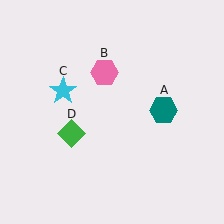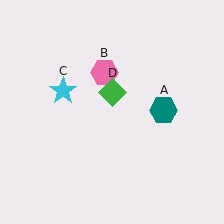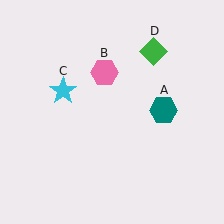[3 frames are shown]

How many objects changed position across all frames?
1 object changed position: green diamond (object D).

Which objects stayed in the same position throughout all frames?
Teal hexagon (object A) and pink hexagon (object B) and cyan star (object C) remained stationary.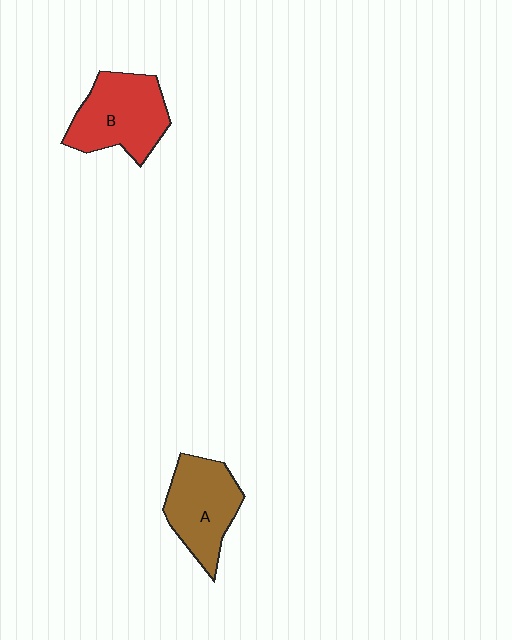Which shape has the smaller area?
Shape A (brown).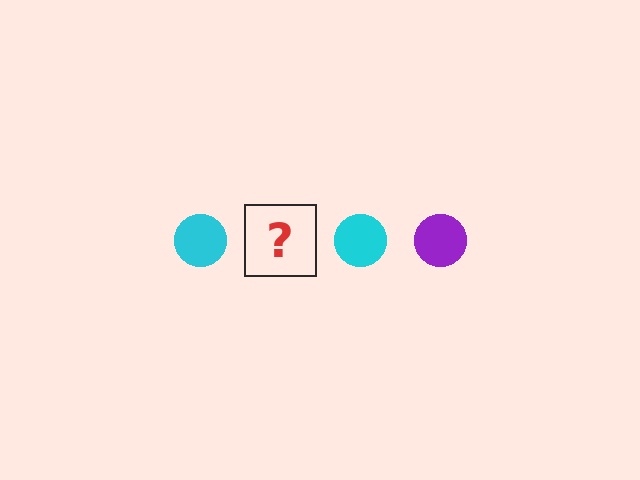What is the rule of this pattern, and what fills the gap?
The rule is that the pattern cycles through cyan, purple circles. The gap should be filled with a purple circle.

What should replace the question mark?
The question mark should be replaced with a purple circle.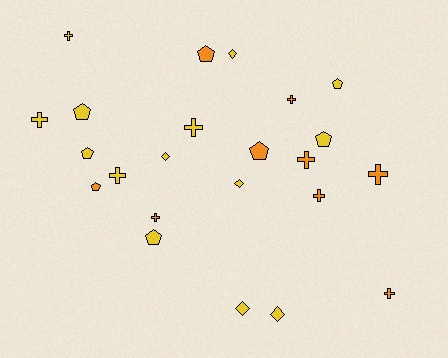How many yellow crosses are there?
There are 4 yellow crosses.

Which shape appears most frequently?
Cross, with 10 objects.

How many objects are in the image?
There are 23 objects.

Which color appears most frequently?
Yellow, with 14 objects.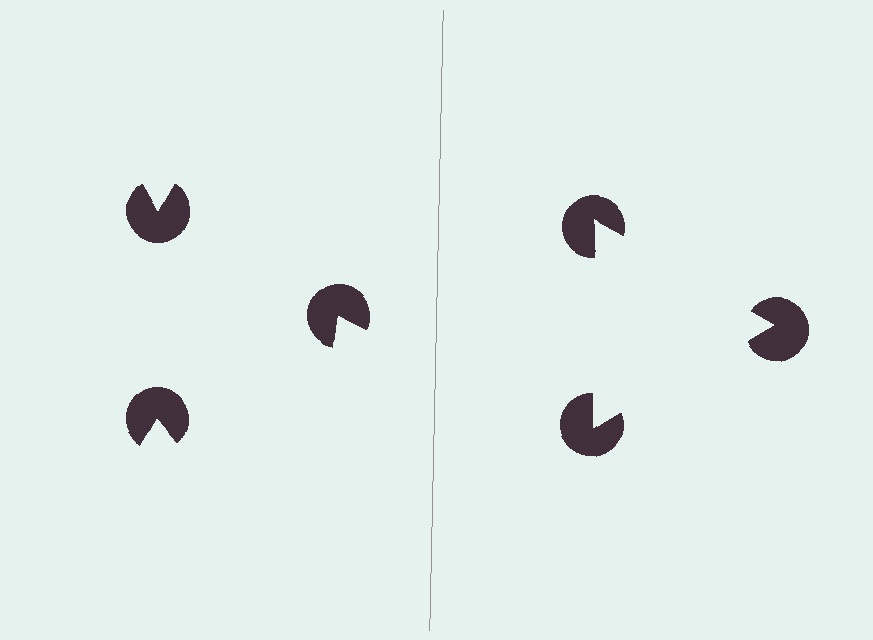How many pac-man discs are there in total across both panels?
6 — 3 on each side.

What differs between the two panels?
The pac-man discs are positioned identically on both sides; only the wedge orientations differ. On the right they align to a triangle; on the left they are misaligned.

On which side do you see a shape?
An illusory triangle appears on the right side. On the left side the wedge cuts are rotated, so no coherent shape forms.